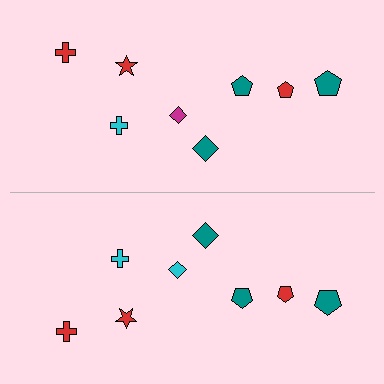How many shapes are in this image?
There are 16 shapes in this image.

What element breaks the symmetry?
The cyan diamond on the bottom side breaks the symmetry — its mirror counterpart is magenta.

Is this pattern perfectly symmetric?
No, the pattern is not perfectly symmetric. The cyan diamond on the bottom side breaks the symmetry — its mirror counterpart is magenta.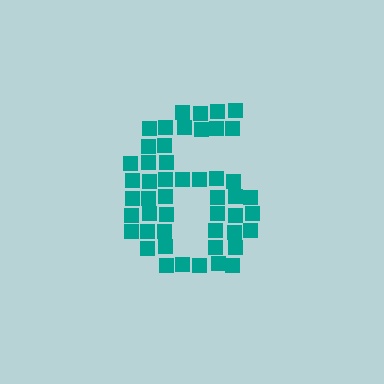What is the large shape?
The large shape is the digit 6.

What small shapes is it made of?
It is made of small squares.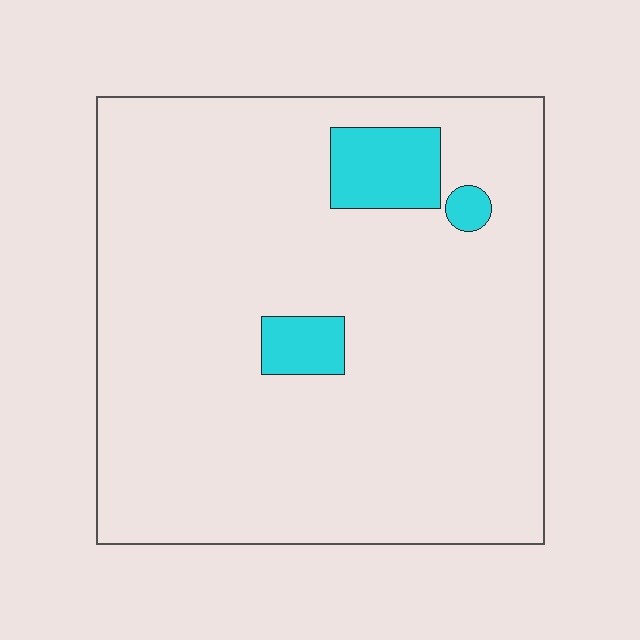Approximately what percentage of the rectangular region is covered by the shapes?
Approximately 10%.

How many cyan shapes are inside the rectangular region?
3.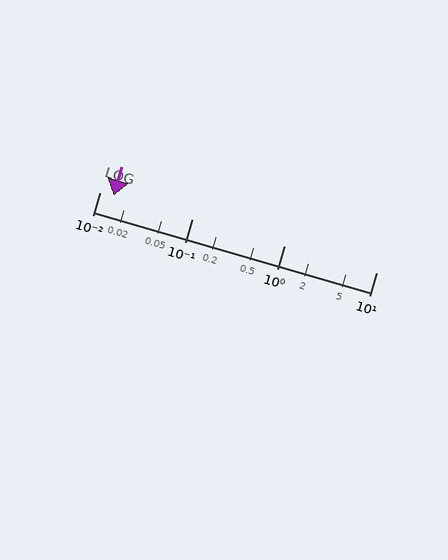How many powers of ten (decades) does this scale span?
The scale spans 3 decades, from 0.01 to 10.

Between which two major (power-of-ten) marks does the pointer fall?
The pointer is between 0.01 and 0.1.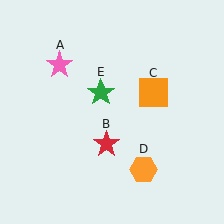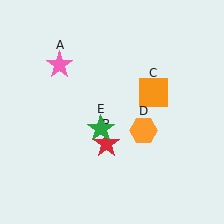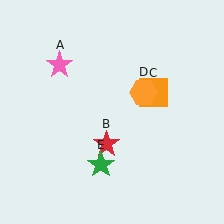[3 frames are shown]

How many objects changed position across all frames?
2 objects changed position: orange hexagon (object D), green star (object E).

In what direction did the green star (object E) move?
The green star (object E) moved down.